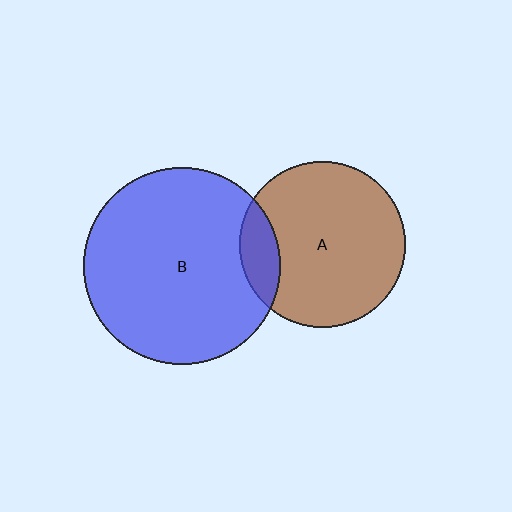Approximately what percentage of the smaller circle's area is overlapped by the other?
Approximately 15%.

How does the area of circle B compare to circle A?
Approximately 1.4 times.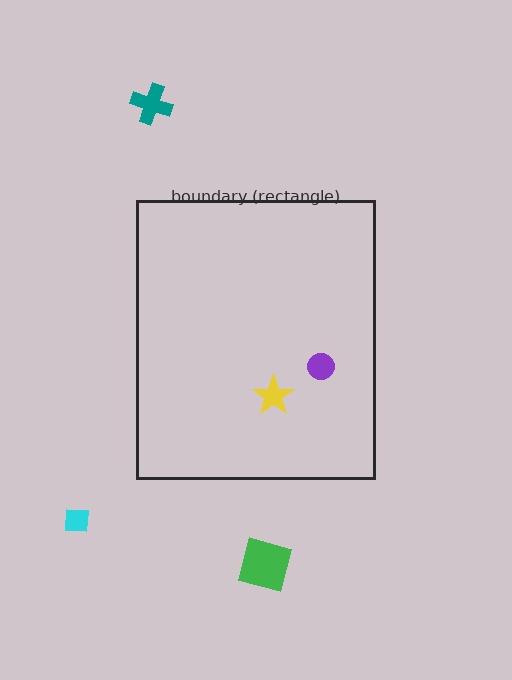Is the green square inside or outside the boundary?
Outside.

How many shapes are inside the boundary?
2 inside, 3 outside.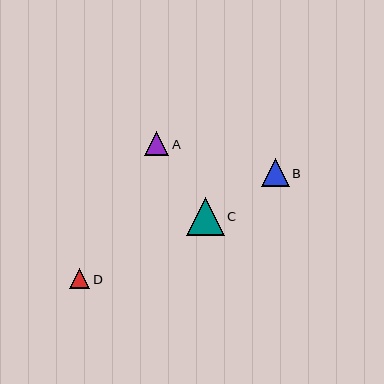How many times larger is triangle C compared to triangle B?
Triangle C is approximately 1.3 times the size of triangle B.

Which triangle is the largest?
Triangle C is the largest with a size of approximately 37 pixels.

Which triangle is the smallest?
Triangle D is the smallest with a size of approximately 20 pixels.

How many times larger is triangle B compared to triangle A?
Triangle B is approximately 1.2 times the size of triangle A.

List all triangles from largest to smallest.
From largest to smallest: C, B, A, D.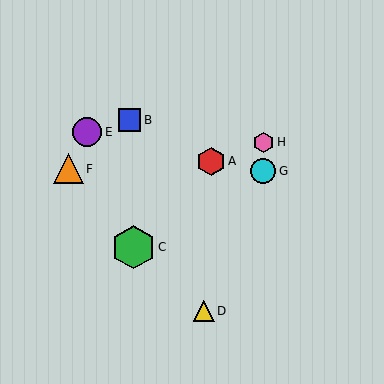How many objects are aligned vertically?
2 objects (G, H) are aligned vertically.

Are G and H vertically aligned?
Yes, both are at x≈263.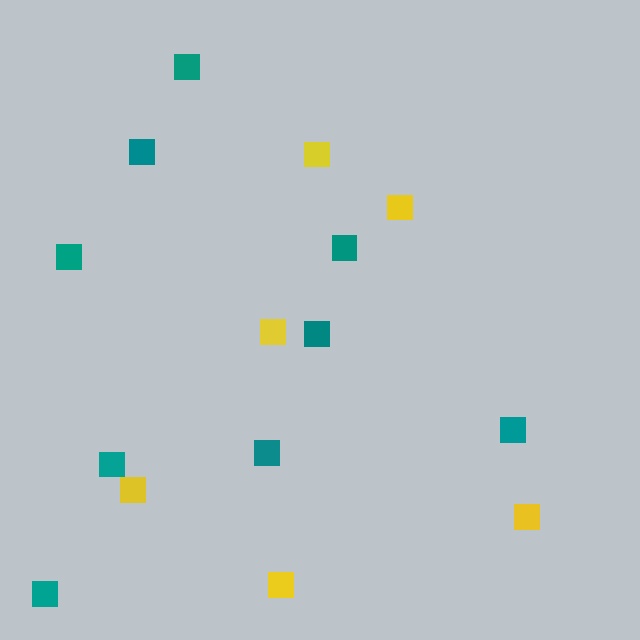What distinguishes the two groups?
There are 2 groups: one group of yellow squares (6) and one group of teal squares (9).